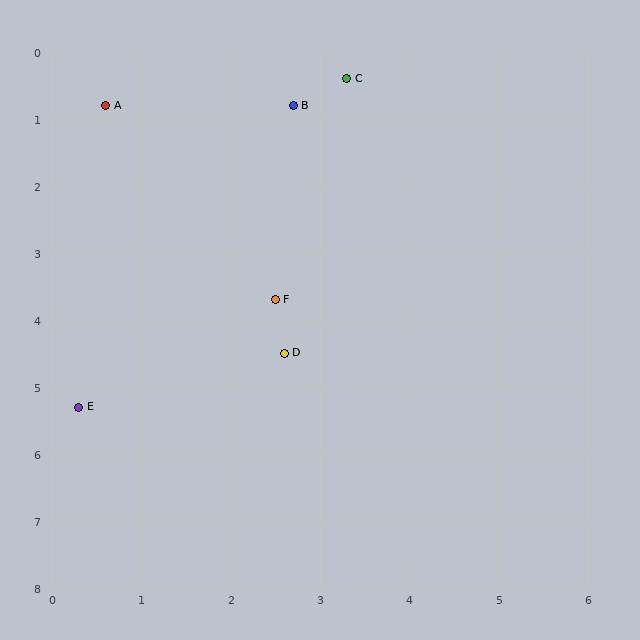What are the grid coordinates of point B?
Point B is at approximately (2.7, 0.8).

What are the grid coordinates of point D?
Point D is at approximately (2.6, 4.5).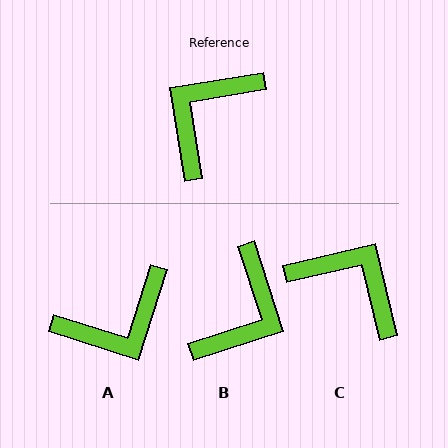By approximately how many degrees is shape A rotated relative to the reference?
Approximately 153 degrees counter-clockwise.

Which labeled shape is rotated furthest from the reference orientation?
B, about 171 degrees away.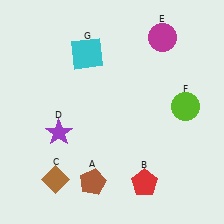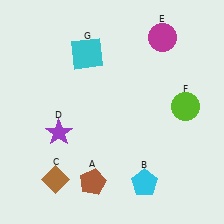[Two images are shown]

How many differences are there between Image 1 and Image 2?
There is 1 difference between the two images.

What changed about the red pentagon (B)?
In Image 1, B is red. In Image 2, it changed to cyan.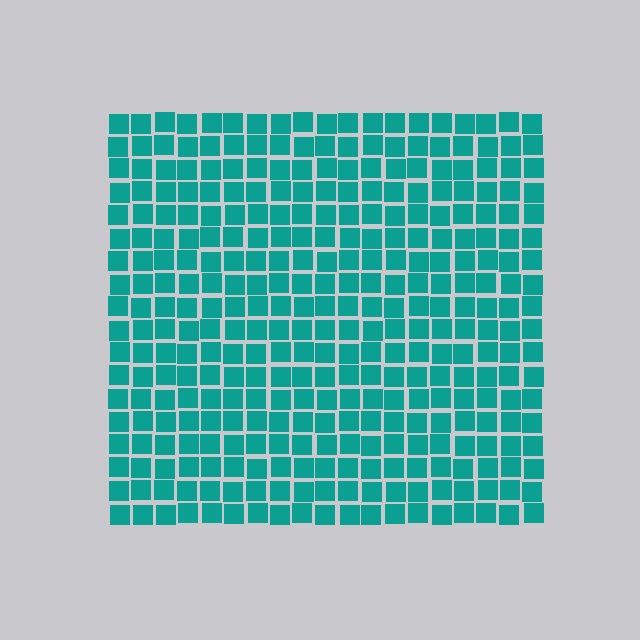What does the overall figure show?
The overall figure shows a square.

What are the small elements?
The small elements are squares.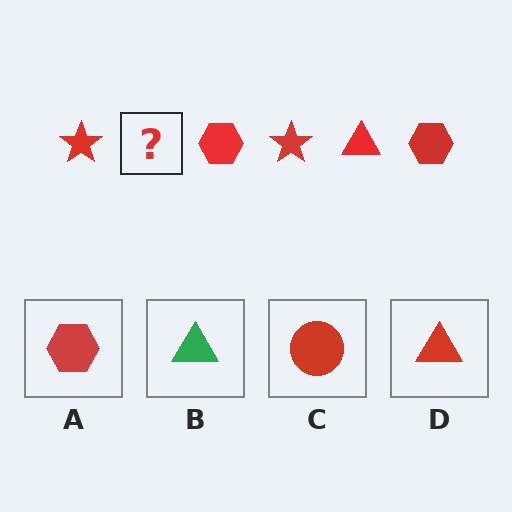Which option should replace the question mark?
Option D.